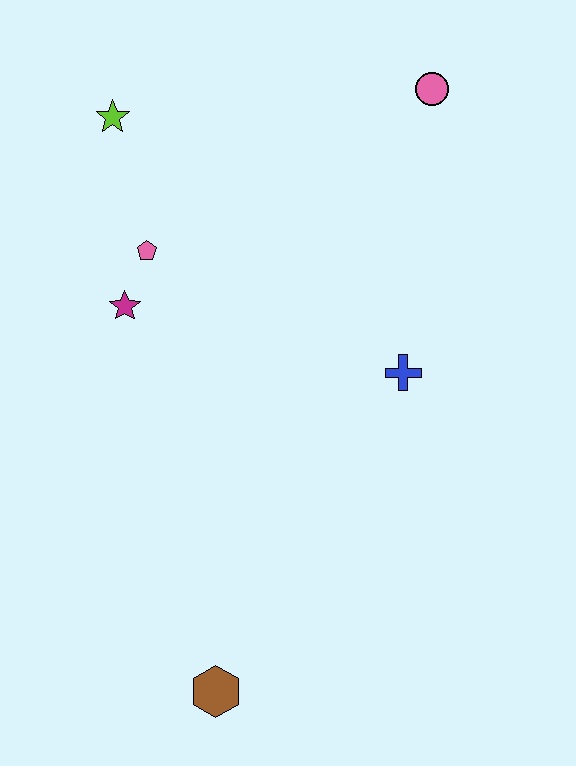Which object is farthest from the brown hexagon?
The pink circle is farthest from the brown hexagon.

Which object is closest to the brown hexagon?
The blue cross is closest to the brown hexagon.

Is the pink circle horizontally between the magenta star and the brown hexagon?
No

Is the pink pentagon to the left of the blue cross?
Yes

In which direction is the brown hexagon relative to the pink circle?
The brown hexagon is below the pink circle.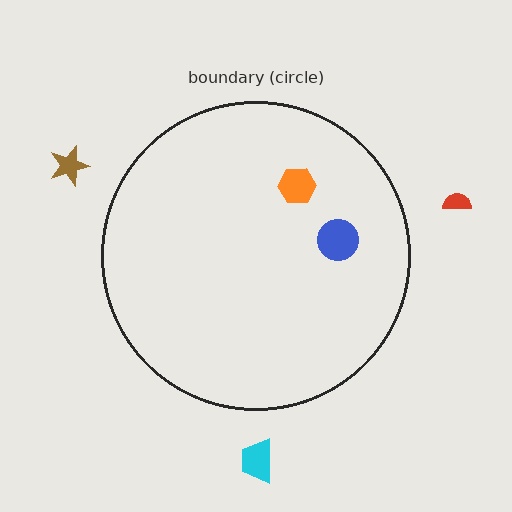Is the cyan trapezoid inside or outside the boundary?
Outside.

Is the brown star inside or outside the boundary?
Outside.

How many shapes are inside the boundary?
2 inside, 3 outside.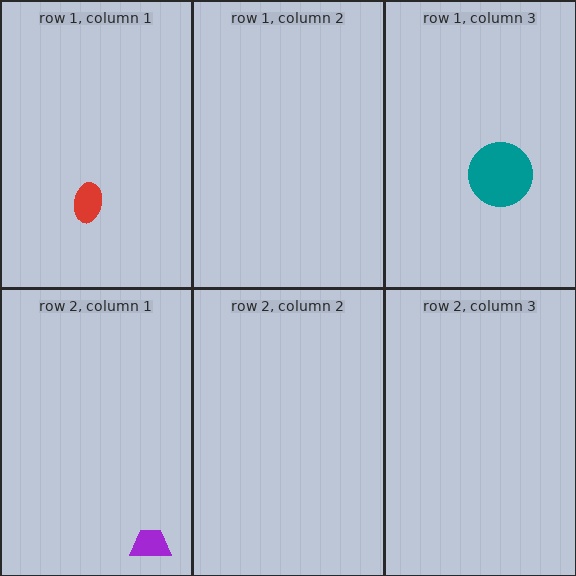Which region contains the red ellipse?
The row 1, column 1 region.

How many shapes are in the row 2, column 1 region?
1.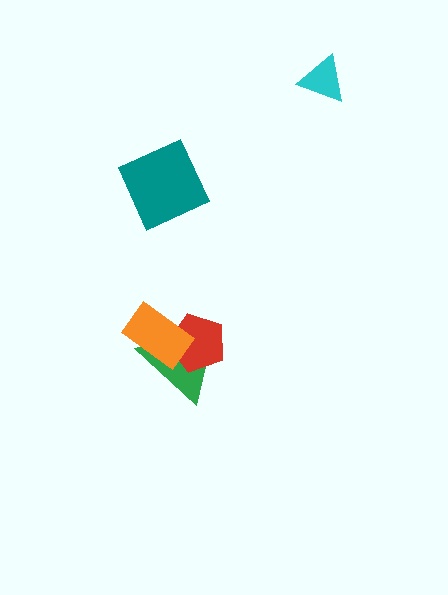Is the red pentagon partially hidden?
Yes, it is partially covered by another shape.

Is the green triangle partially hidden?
Yes, it is partially covered by another shape.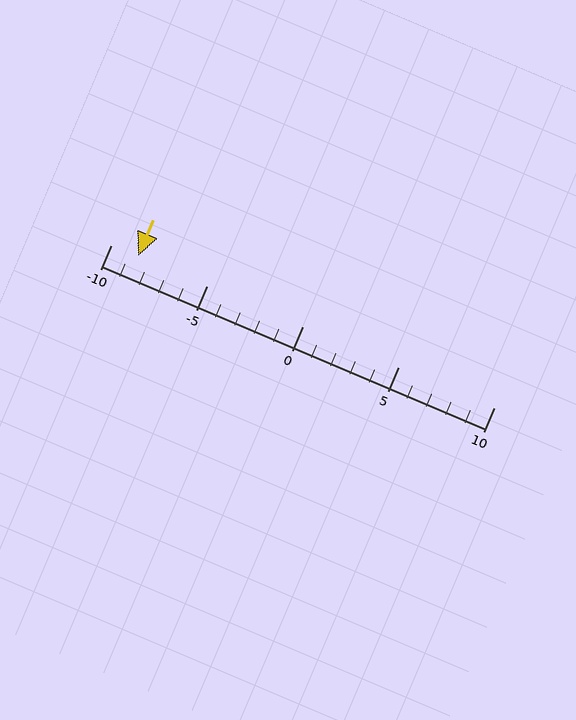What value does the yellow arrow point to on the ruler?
The yellow arrow points to approximately -9.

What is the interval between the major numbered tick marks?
The major tick marks are spaced 5 units apart.